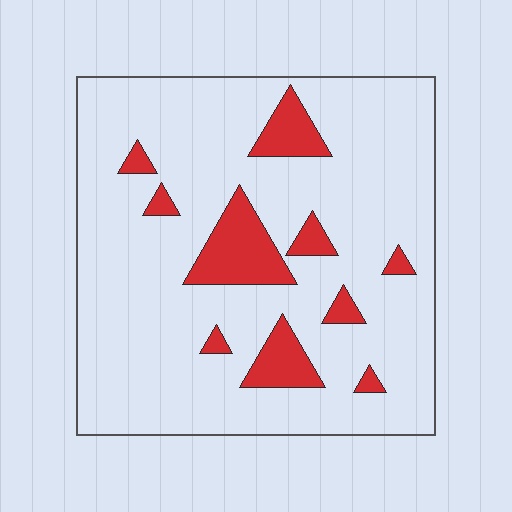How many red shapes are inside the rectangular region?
10.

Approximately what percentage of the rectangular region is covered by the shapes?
Approximately 15%.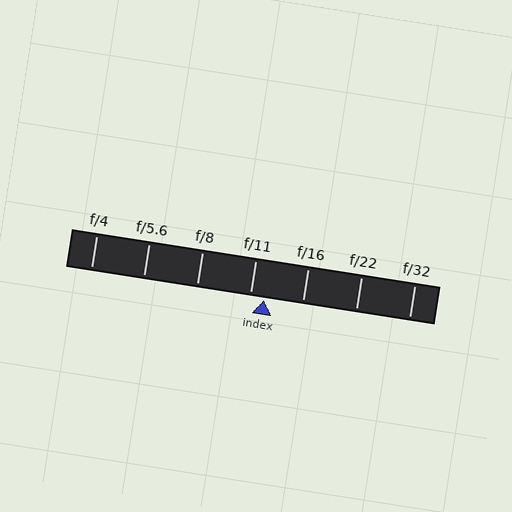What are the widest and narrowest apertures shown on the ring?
The widest aperture shown is f/4 and the narrowest is f/32.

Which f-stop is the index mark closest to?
The index mark is closest to f/11.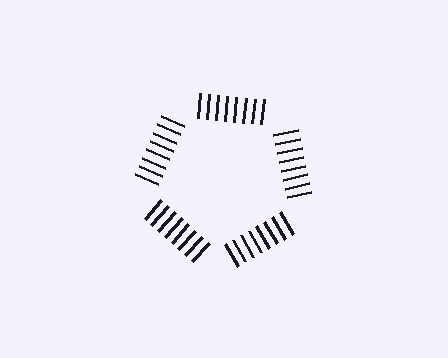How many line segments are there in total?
40 — 8 along each of the 5 edges.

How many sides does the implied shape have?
5 sides — the line-ends trace a pentagon.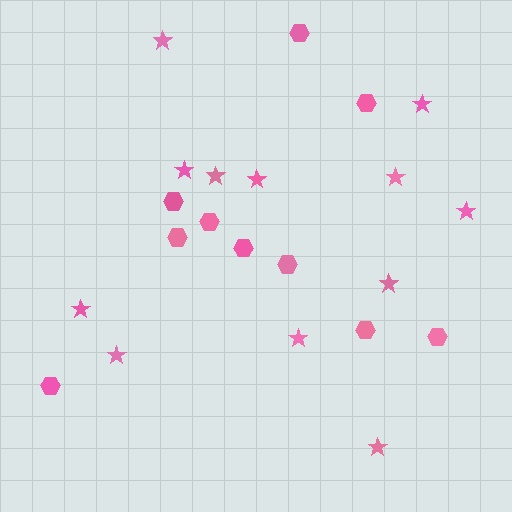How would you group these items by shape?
There are 2 groups: one group of stars (12) and one group of hexagons (10).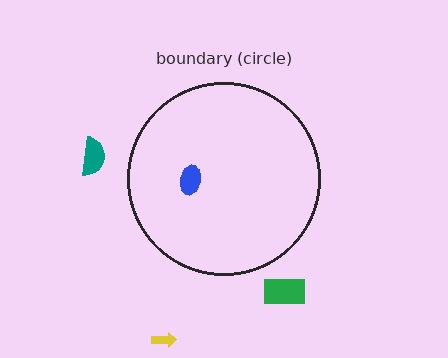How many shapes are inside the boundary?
1 inside, 3 outside.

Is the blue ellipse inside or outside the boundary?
Inside.